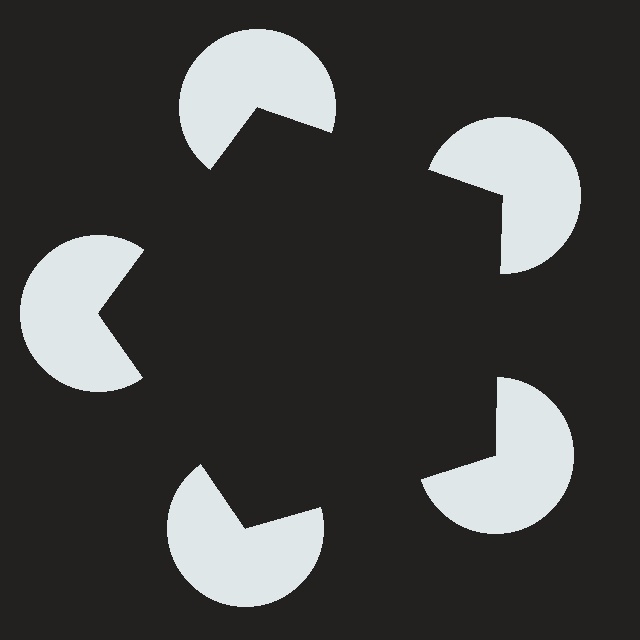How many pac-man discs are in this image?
There are 5 — one at each vertex of the illusory pentagon.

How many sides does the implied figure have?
5 sides.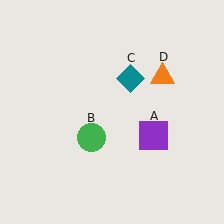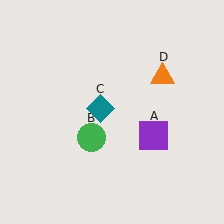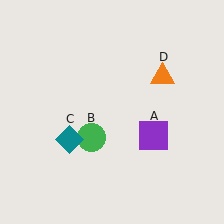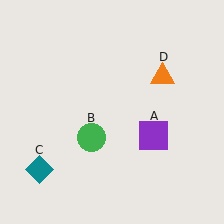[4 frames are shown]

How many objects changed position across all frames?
1 object changed position: teal diamond (object C).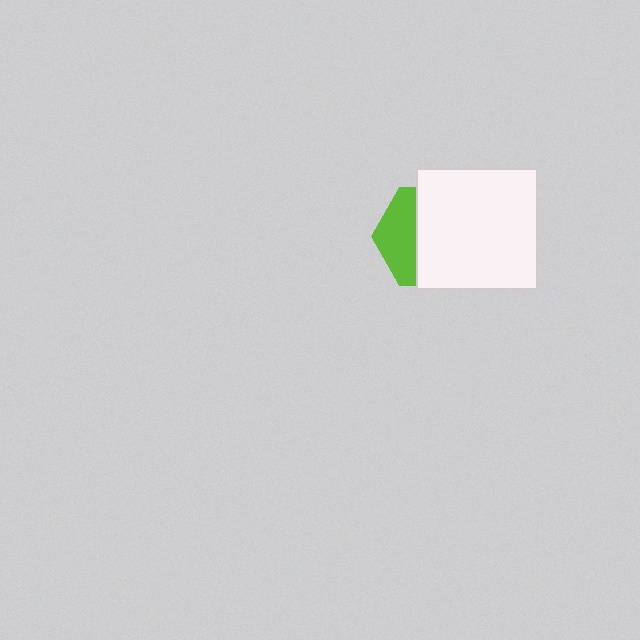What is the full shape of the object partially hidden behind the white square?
The partially hidden object is a lime hexagon.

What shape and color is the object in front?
The object in front is a white square.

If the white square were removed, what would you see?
You would see the complete lime hexagon.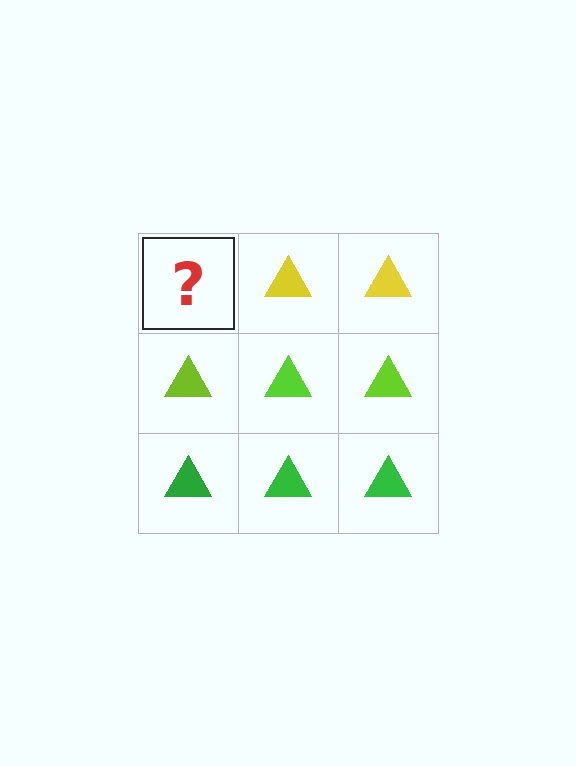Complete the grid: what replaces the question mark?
The question mark should be replaced with a yellow triangle.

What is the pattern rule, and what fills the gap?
The rule is that each row has a consistent color. The gap should be filled with a yellow triangle.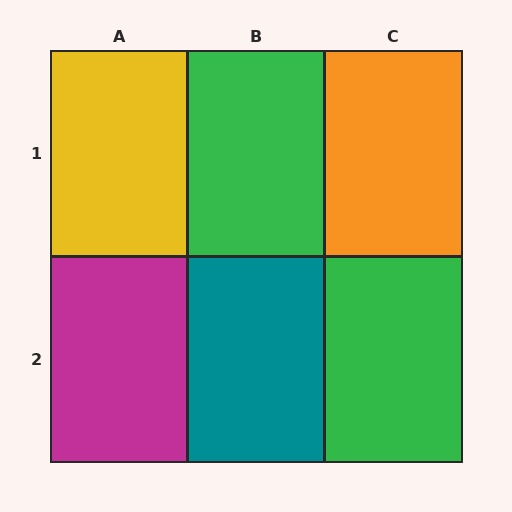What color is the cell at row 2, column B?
Teal.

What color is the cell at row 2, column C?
Green.